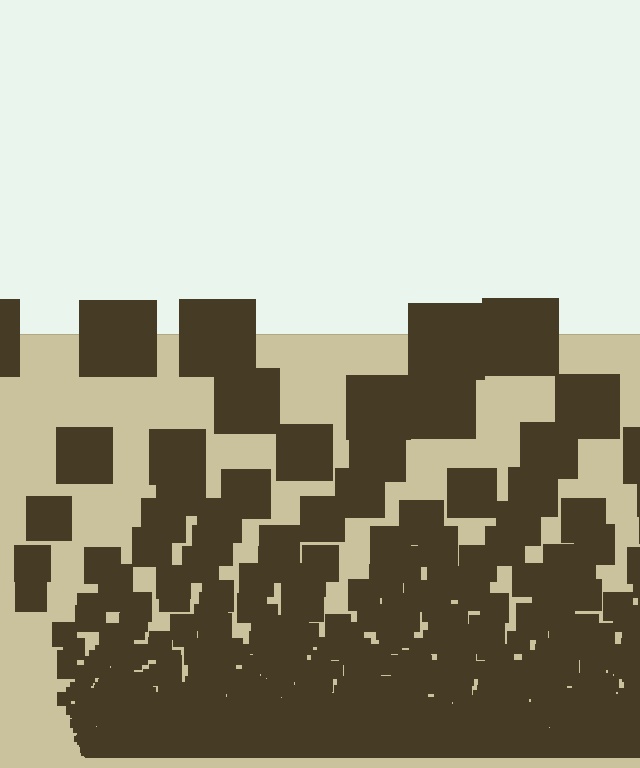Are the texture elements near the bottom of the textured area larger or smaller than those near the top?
Smaller. The gradient is inverted — elements near the bottom are smaller and denser.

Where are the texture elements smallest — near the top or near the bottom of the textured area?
Near the bottom.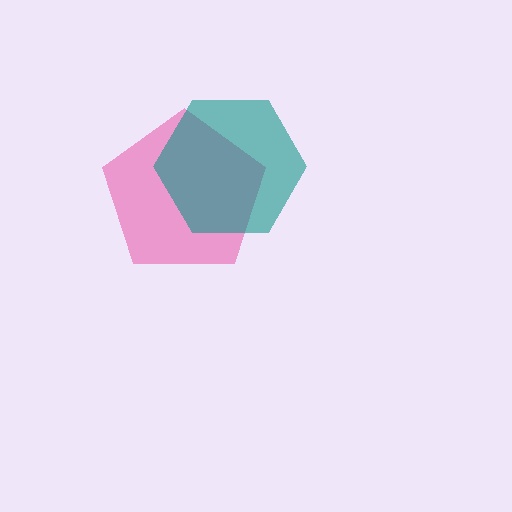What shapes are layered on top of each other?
The layered shapes are: a pink pentagon, a teal hexagon.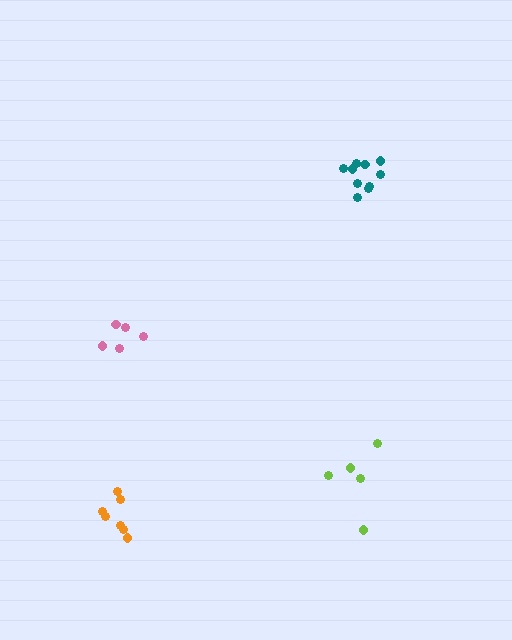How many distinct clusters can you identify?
There are 4 distinct clusters.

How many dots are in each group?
Group 1: 5 dots, Group 2: 5 dots, Group 3: 7 dots, Group 4: 10 dots (27 total).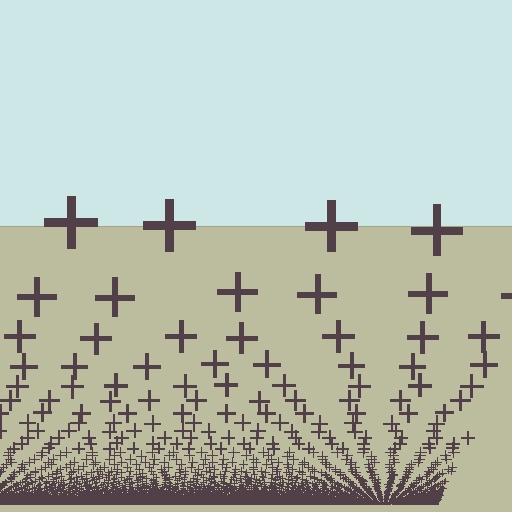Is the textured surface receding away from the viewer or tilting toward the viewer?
The surface appears to tilt toward the viewer. Texture elements get larger and sparser toward the top.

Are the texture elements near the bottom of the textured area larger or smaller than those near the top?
Smaller. The gradient is inverted — elements near the bottom are smaller and denser.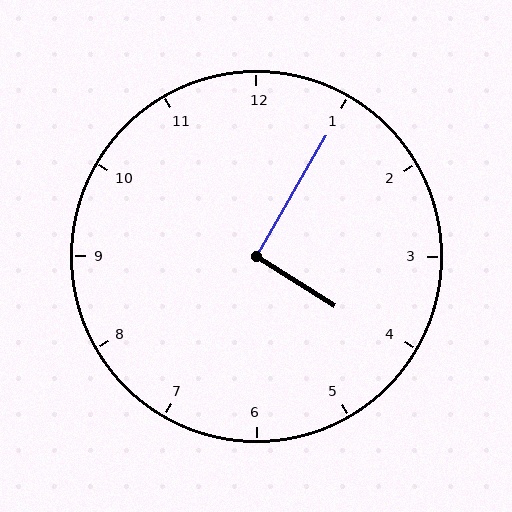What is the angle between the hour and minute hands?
Approximately 92 degrees.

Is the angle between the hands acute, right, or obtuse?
It is right.